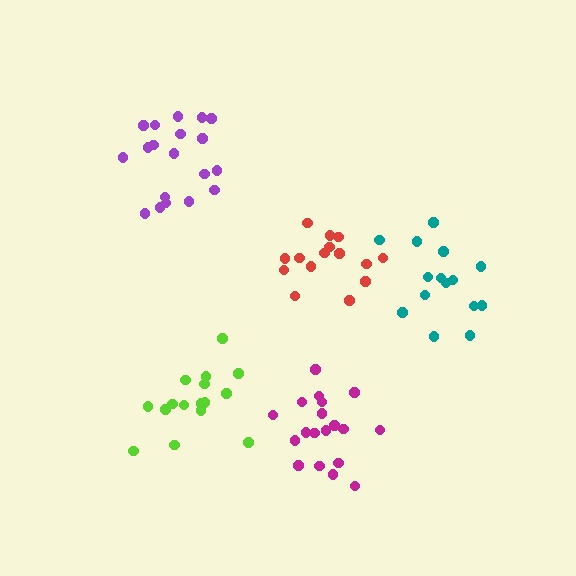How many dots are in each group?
Group 1: 15 dots, Group 2: 16 dots, Group 3: 15 dots, Group 4: 19 dots, Group 5: 19 dots (84 total).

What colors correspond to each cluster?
The clusters are colored: red, lime, teal, purple, magenta.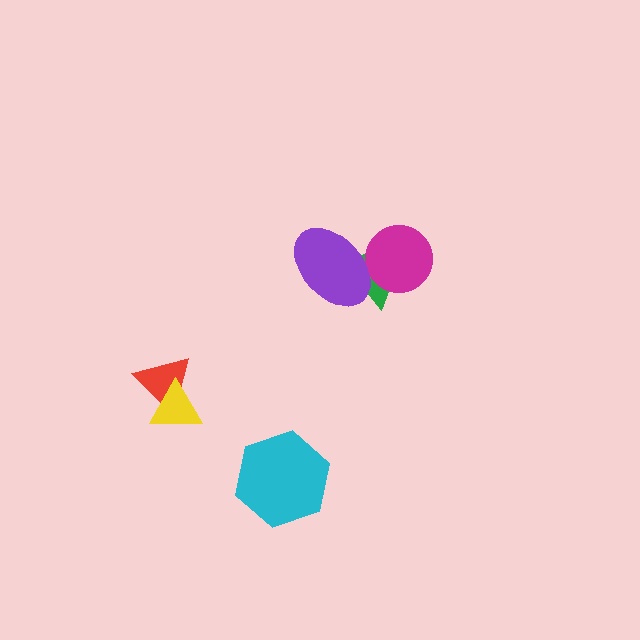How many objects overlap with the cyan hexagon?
0 objects overlap with the cyan hexagon.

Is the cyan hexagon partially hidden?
No, no other shape covers it.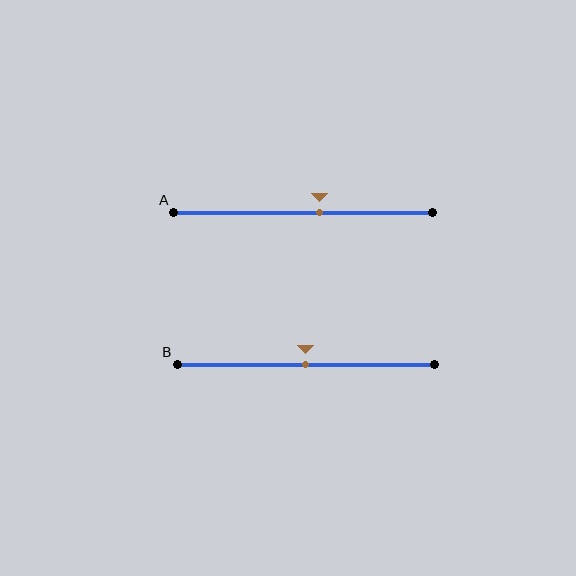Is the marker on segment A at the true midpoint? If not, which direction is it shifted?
No, the marker on segment A is shifted to the right by about 6% of the segment length.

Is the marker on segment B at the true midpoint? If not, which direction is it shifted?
Yes, the marker on segment B is at the true midpoint.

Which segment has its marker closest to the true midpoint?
Segment B has its marker closest to the true midpoint.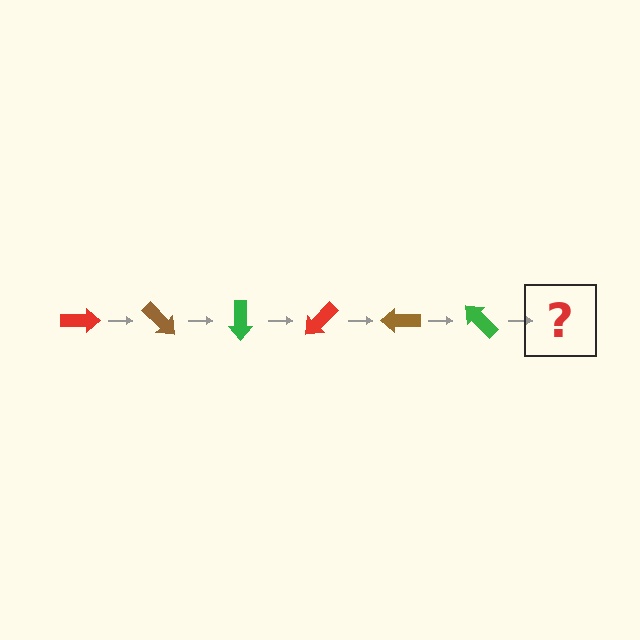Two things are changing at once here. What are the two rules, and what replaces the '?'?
The two rules are that it rotates 45 degrees each step and the color cycles through red, brown, and green. The '?' should be a red arrow, rotated 270 degrees from the start.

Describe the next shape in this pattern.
It should be a red arrow, rotated 270 degrees from the start.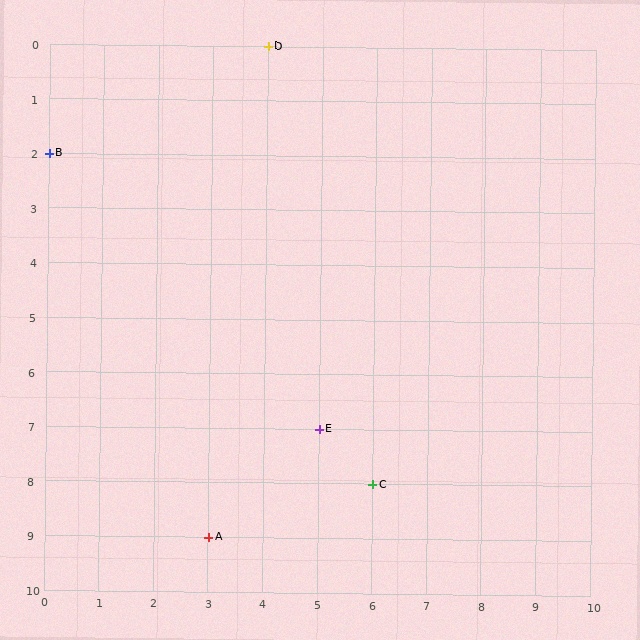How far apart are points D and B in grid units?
Points D and B are 4 columns and 2 rows apart (about 4.5 grid units diagonally).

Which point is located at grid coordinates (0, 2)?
Point B is at (0, 2).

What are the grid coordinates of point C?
Point C is at grid coordinates (6, 8).